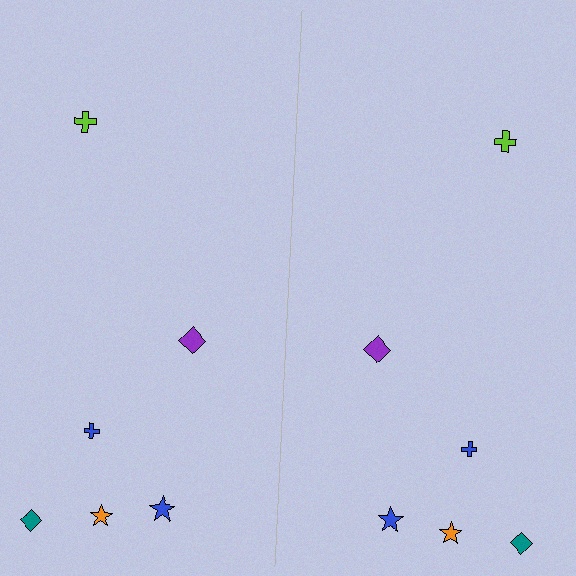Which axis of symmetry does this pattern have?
The pattern has a vertical axis of symmetry running through the center of the image.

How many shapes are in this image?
There are 12 shapes in this image.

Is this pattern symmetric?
Yes, this pattern has bilateral (reflection) symmetry.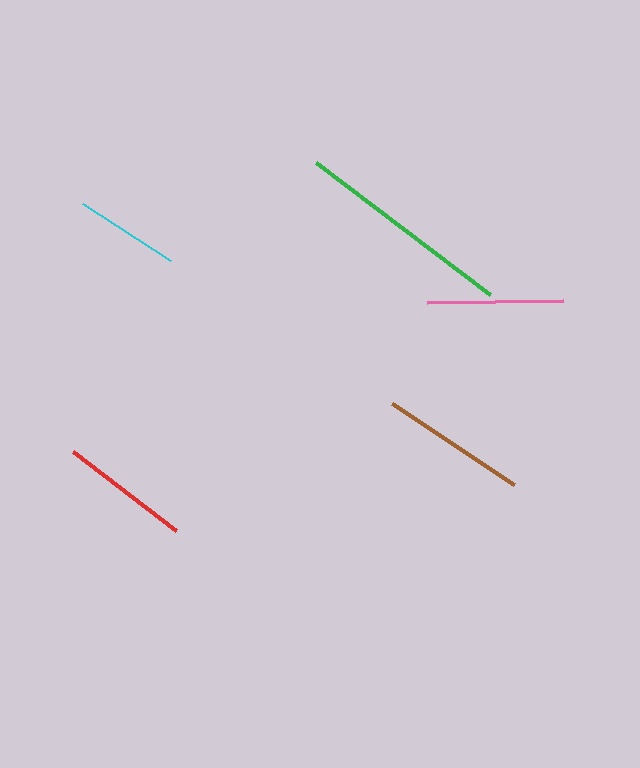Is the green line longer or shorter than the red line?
The green line is longer than the red line.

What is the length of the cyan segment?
The cyan segment is approximately 105 pixels long.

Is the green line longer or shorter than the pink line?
The green line is longer than the pink line.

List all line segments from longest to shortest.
From longest to shortest: green, brown, pink, red, cyan.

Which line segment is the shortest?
The cyan line is the shortest at approximately 105 pixels.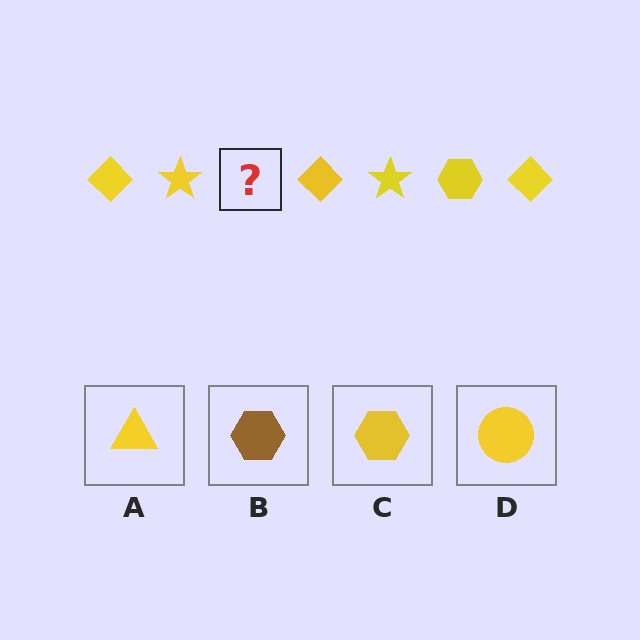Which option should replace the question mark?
Option C.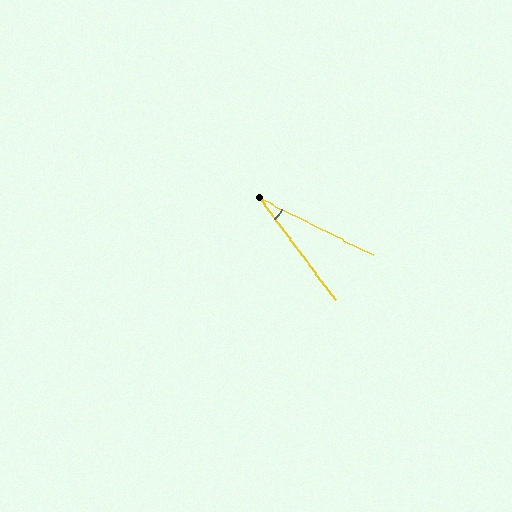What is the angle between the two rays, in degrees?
Approximately 26 degrees.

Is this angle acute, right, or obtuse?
It is acute.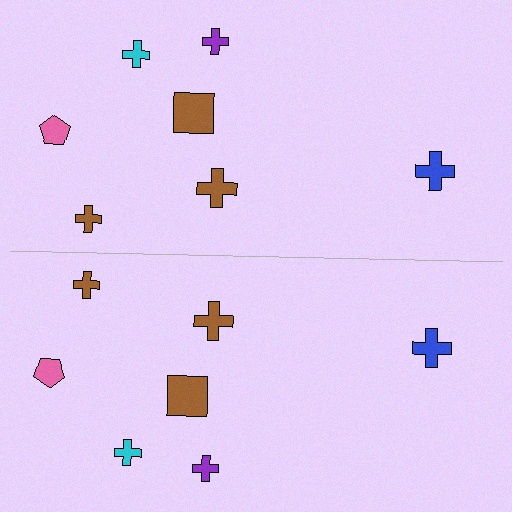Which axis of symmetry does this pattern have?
The pattern has a horizontal axis of symmetry running through the center of the image.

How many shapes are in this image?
There are 14 shapes in this image.